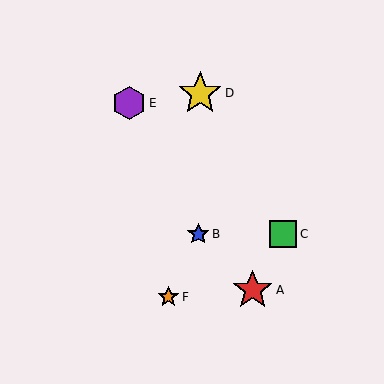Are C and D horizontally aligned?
No, C is at y≈234 and D is at y≈94.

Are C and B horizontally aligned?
Yes, both are at y≈234.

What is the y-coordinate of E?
Object E is at y≈103.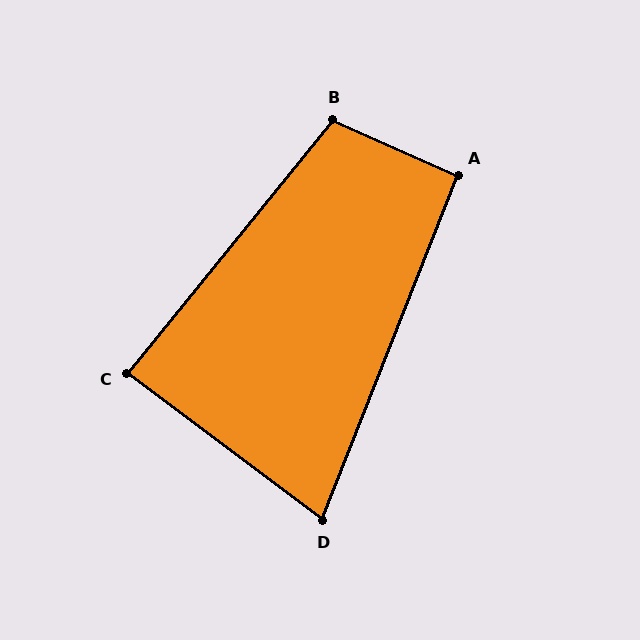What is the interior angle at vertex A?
Approximately 92 degrees (approximately right).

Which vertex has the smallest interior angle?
D, at approximately 75 degrees.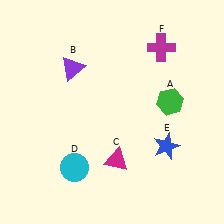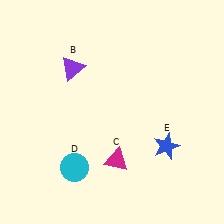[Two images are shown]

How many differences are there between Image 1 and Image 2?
There are 2 differences between the two images.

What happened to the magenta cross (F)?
The magenta cross (F) was removed in Image 2. It was in the top-right area of Image 1.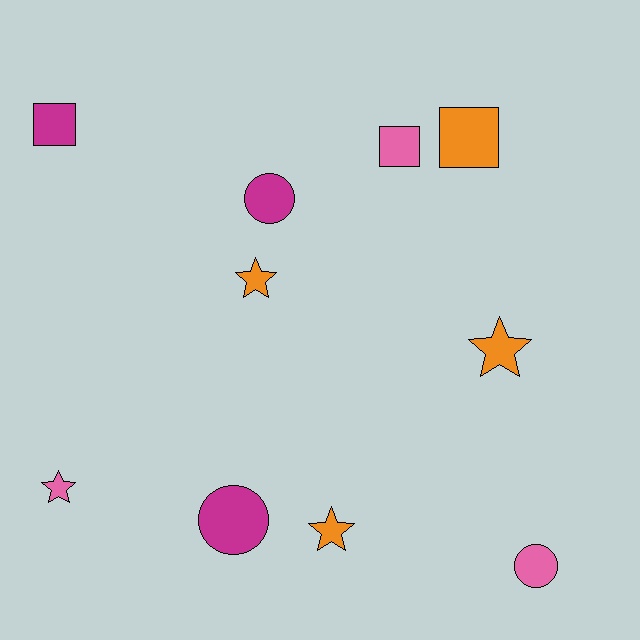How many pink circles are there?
There is 1 pink circle.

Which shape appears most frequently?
Star, with 4 objects.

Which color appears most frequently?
Orange, with 4 objects.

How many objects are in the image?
There are 10 objects.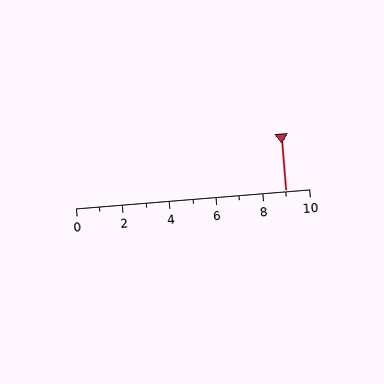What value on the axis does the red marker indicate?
The marker indicates approximately 9.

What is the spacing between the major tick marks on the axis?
The major ticks are spaced 2 apart.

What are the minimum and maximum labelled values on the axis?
The axis runs from 0 to 10.